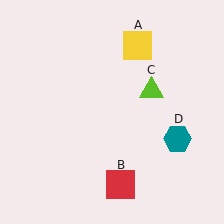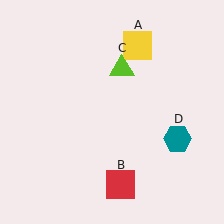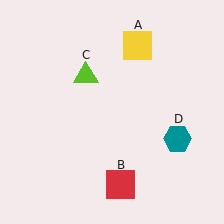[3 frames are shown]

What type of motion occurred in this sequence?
The lime triangle (object C) rotated counterclockwise around the center of the scene.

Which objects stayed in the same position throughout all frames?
Yellow square (object A) and red square (object B) and teal hexagon (object D) remained stationary.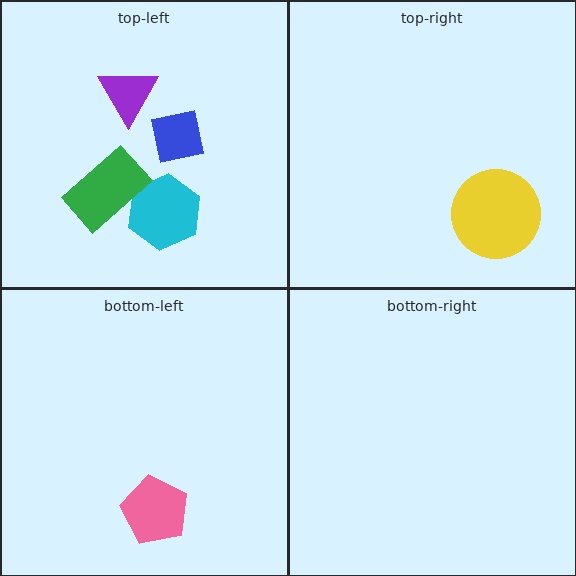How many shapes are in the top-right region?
1.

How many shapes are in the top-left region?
4.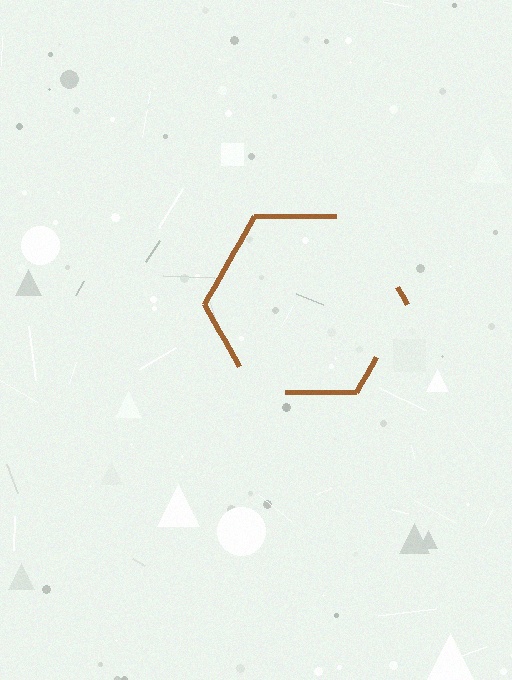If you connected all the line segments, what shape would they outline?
They would outline a hexagon.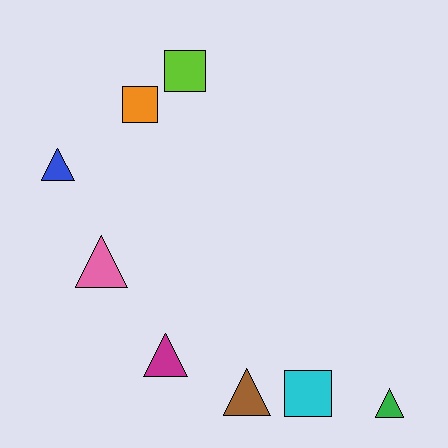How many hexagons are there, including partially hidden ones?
There are no hexagons.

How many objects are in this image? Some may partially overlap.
There are 8 objects.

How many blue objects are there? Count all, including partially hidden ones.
There is 1 blue object.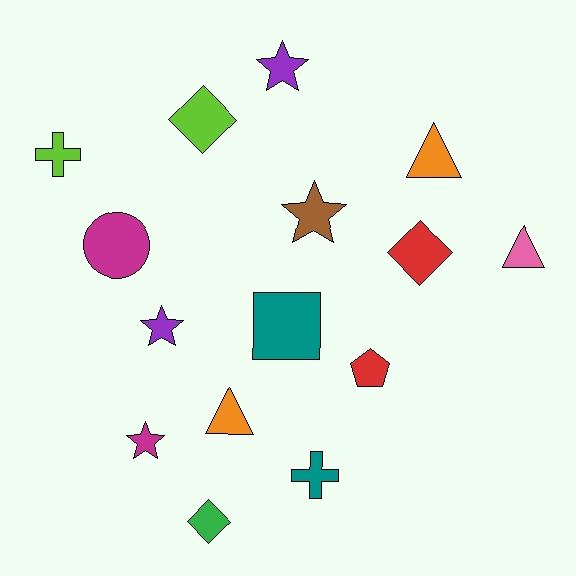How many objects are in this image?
There are 15 objects.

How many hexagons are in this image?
There are no hexagons.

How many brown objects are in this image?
There is 1 brown object.